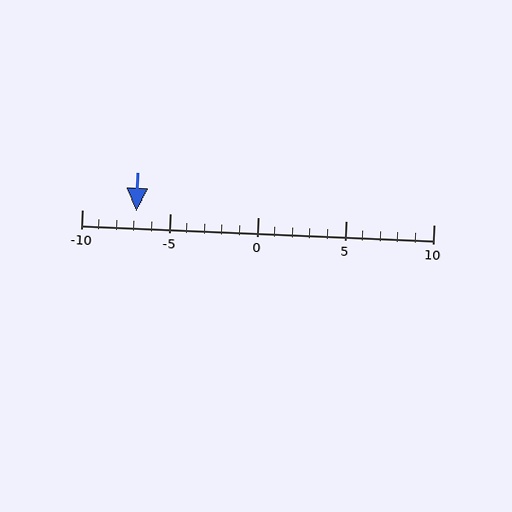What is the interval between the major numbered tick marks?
The major tick marks are spaced 5 units apart.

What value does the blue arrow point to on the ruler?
The blue arrow points to approximately -7.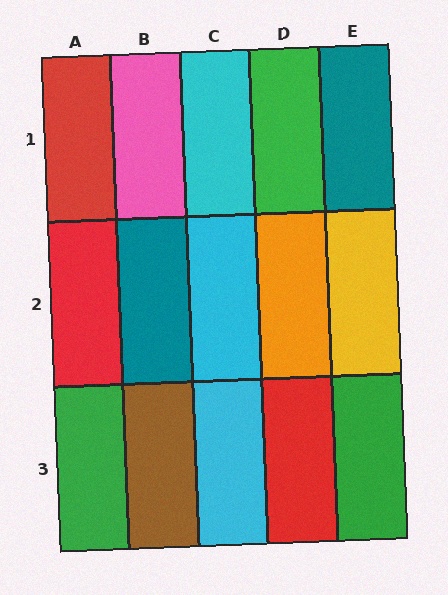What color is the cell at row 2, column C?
Cyan.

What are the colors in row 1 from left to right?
Red, pink, cyan, green, teal.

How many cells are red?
3 cells are red.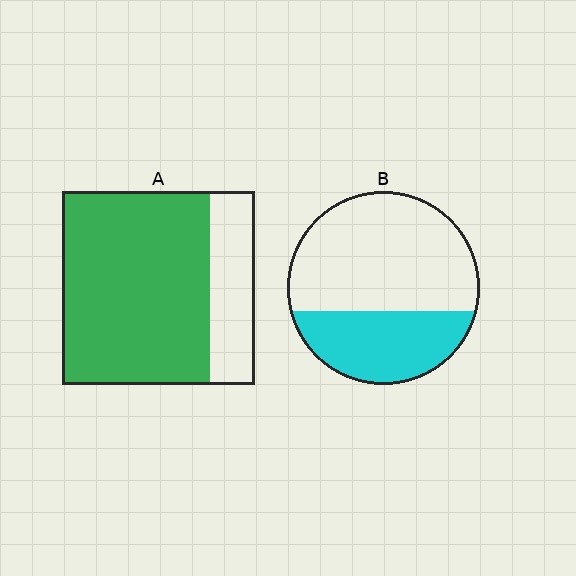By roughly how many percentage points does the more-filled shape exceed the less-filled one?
By roughly 40 percentage points (A over B).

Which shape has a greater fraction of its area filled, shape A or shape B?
Shape A.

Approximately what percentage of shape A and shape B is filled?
A is approximately 75% and B is approximately 35%.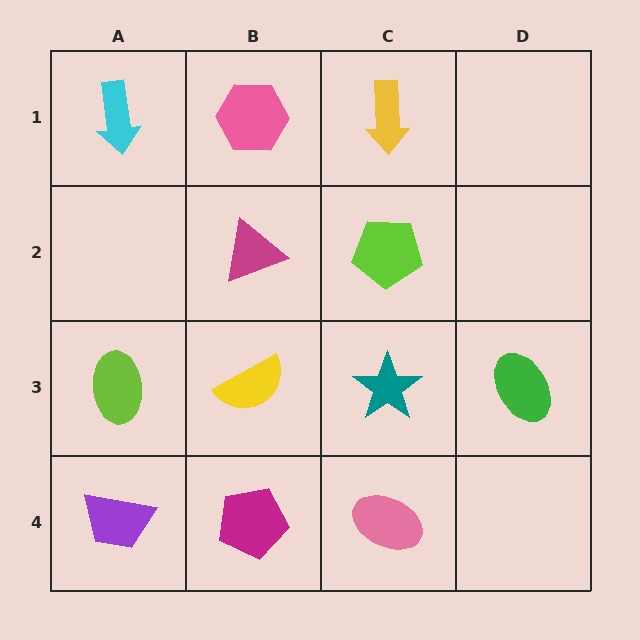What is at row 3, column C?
A teal star.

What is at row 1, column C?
A yellow arrow.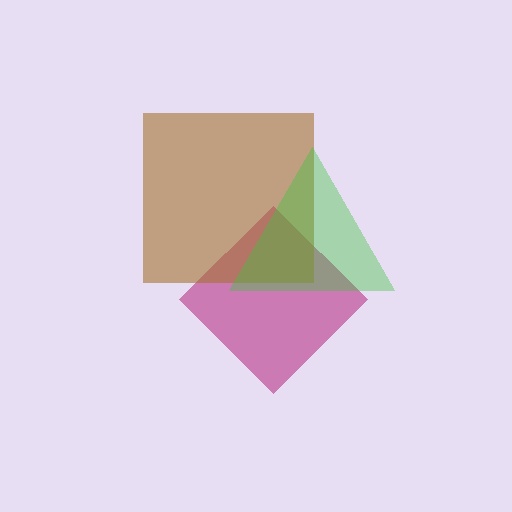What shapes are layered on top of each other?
The layered shapes are: a magenta diamond, a brown square, a green triangle.